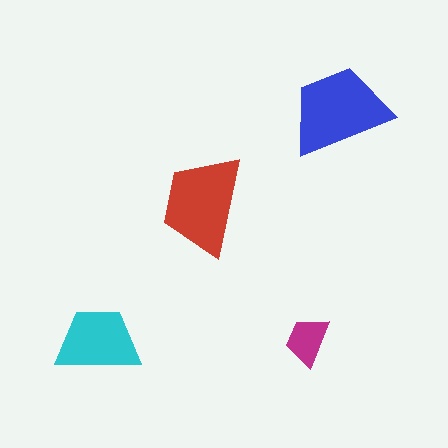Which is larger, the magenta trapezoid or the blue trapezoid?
The blue one.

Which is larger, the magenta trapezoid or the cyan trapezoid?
The cyan one.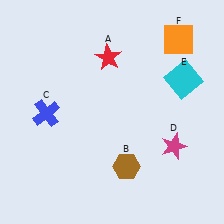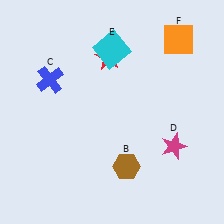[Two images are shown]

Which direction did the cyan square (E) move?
The cyan square (E) moved left.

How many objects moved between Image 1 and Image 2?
2 objects moved between the two images.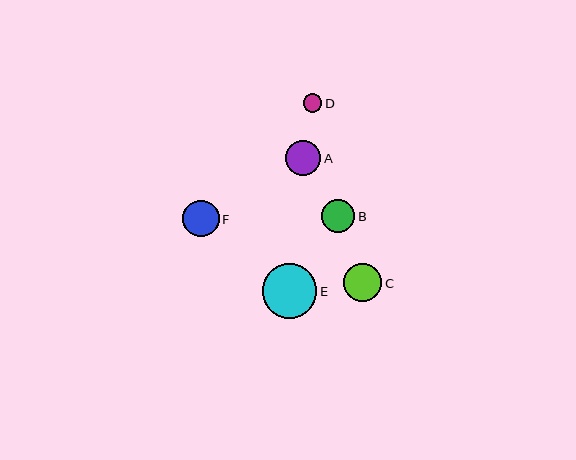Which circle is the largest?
Circle E is the largest with a size of approximately 54 pixels.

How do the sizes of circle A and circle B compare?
Circle A and circle B are approximately the same size.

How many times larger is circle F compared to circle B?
Circle F is approximately 1.1 times the size of circle B.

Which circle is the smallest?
Circle D is the smallest with a size of approximately 19 pixels.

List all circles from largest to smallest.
From largest to smallest: E, C, F, A, B, D.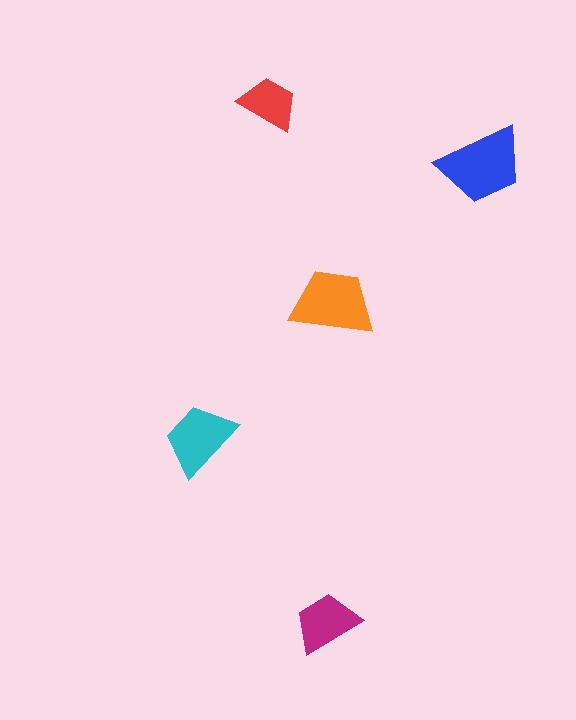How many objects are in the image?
There are 5 objects in the image.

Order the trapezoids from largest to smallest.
the blue one, the orange one, the cyan one, the magenta one, the red one.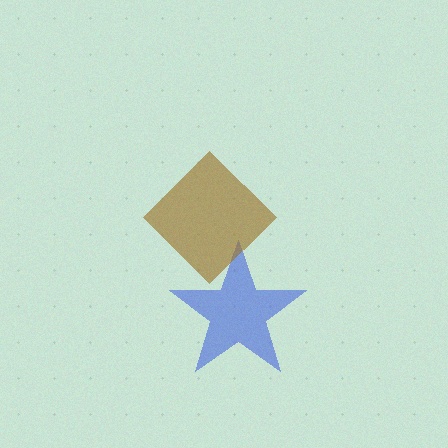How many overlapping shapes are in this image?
There are 2 overlapping shapes in the image.